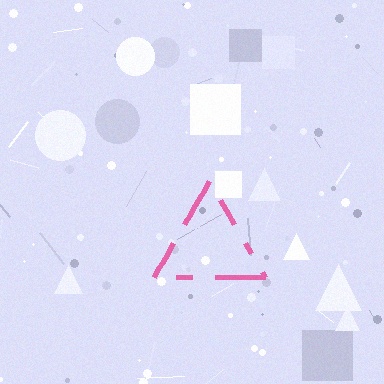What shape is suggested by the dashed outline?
The dashed outline suggests a triangle.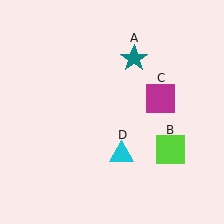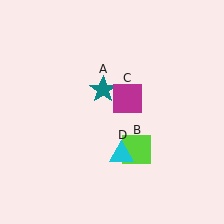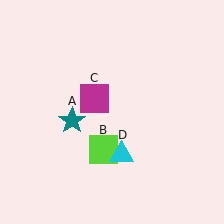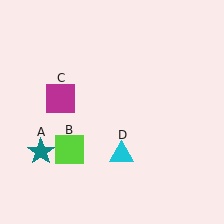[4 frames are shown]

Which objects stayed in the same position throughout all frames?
Cyan triangle (object D) remained stationary.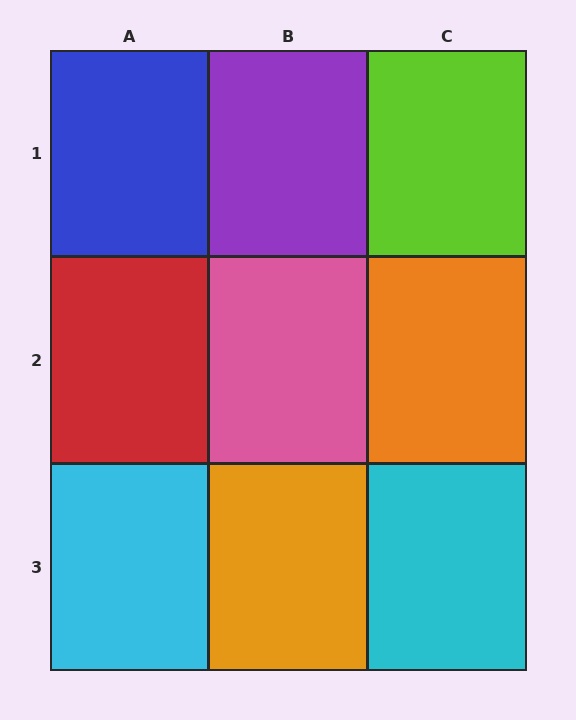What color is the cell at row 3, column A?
Cyan.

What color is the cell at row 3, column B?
Orange.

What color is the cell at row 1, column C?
Lime.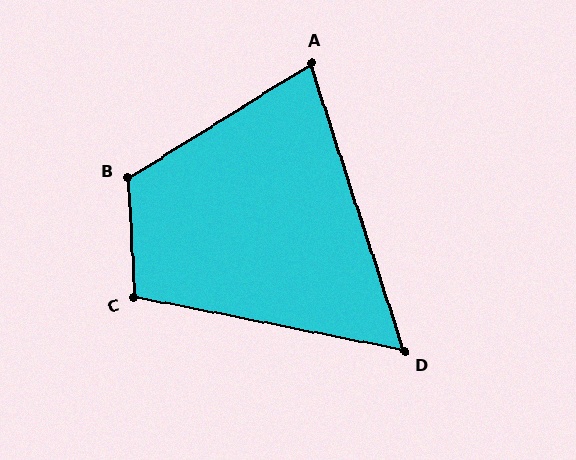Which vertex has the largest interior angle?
B, at approximately 119 degrees.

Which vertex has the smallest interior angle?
D, at approximately 61 degrees.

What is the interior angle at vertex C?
Approximately 104 degrees (obtuse).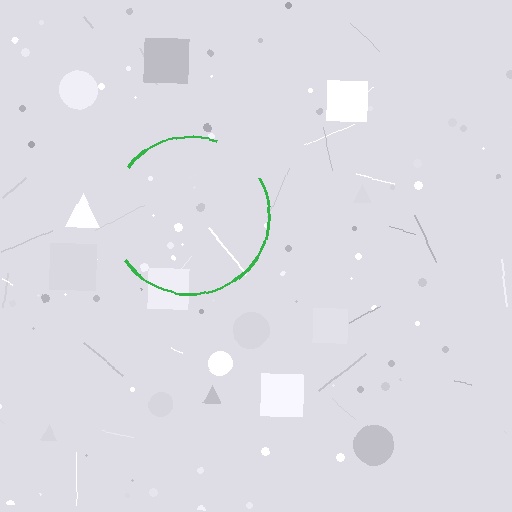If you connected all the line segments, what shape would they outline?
They would outline a circle.